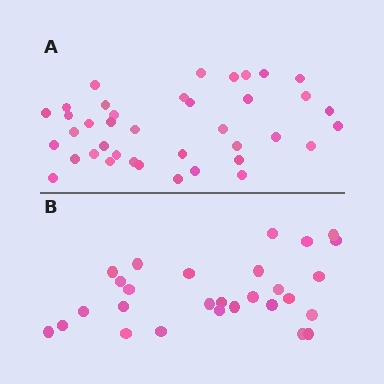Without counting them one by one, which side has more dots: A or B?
Region A (the top region) has more dots.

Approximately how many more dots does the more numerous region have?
Region A has roughly 12 or so more dots than region B.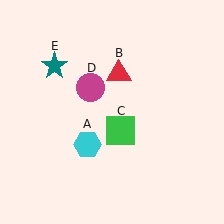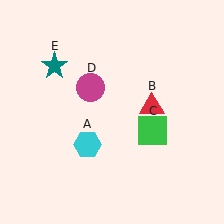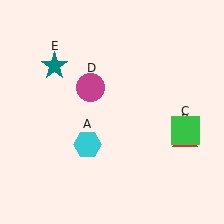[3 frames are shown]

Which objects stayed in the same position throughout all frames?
Cyan hexagon (object A) and magenta circle (object D) and teal star (object E) remained stationary.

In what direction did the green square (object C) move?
The green square (object C) moved right.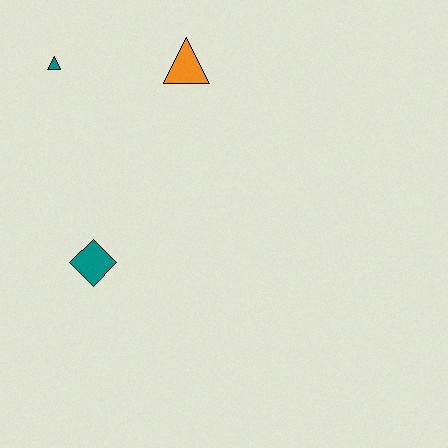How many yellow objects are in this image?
There are no yellow objects.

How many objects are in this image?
There are 3 objects.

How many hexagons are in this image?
There are no hexagons.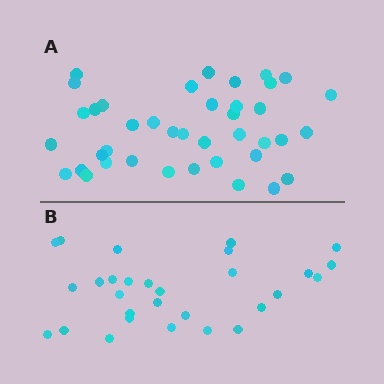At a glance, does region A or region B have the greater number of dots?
Region A (the top region) has more dots.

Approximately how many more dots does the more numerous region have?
Region A has roughly 12 or so more dots than region B.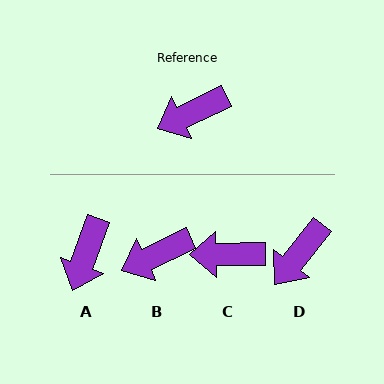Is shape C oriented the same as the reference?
No, it is off by about 25 degrees.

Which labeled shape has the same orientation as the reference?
B.